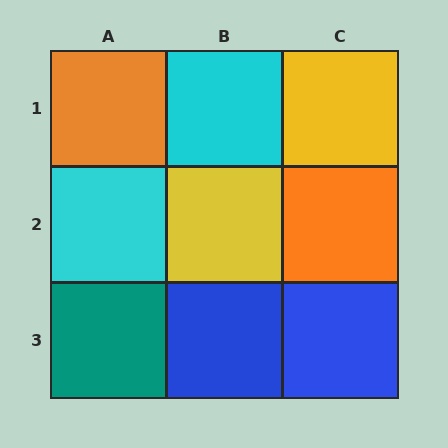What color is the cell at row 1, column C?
Yellow.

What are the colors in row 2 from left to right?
Cyan, yellow, orange.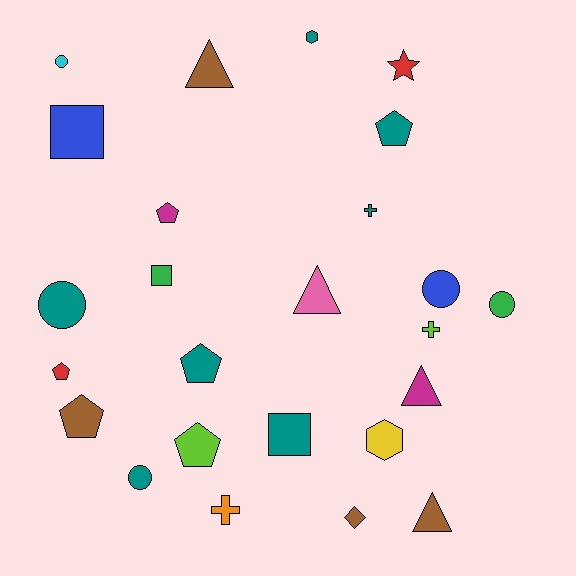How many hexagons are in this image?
There are 2 hexagons.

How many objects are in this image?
There are 25 objects.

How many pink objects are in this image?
There is 1 pink object.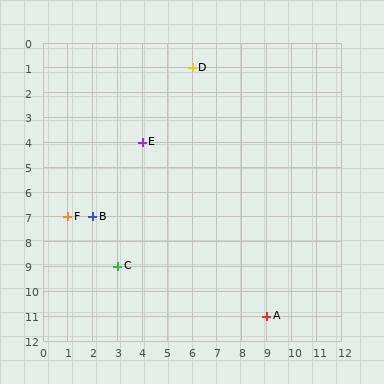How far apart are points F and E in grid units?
Points F and E are 3 columns and 3 rows apart (about 4.2 grid units diagonally).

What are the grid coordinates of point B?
Point B is at grid coordinates (2, 7).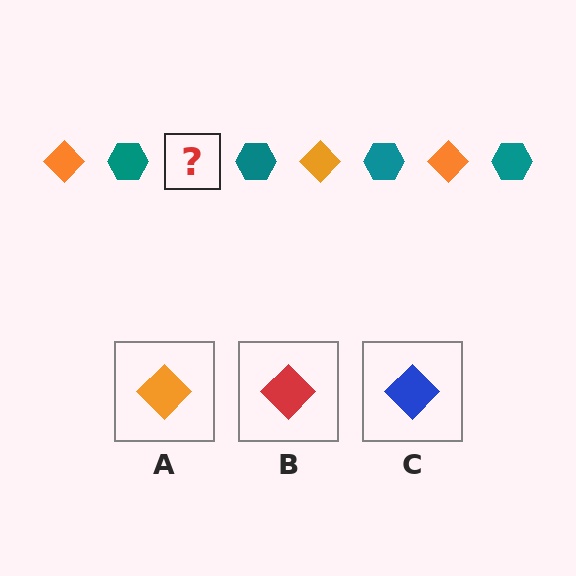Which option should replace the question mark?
Option A.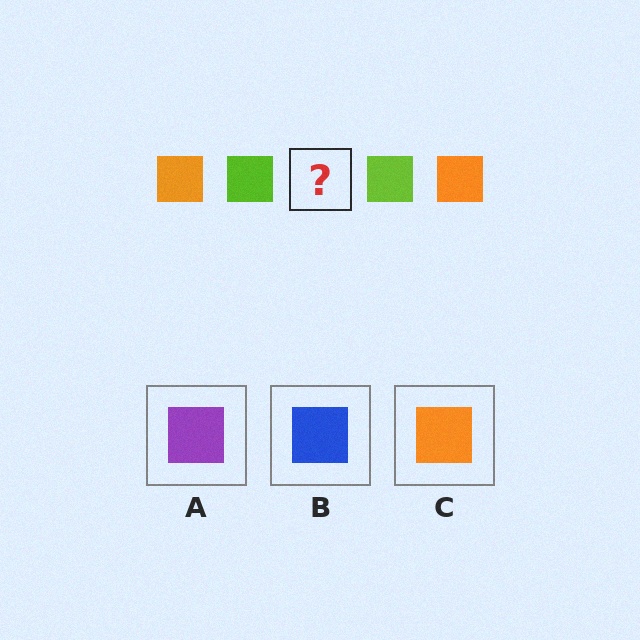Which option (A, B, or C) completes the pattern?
C.